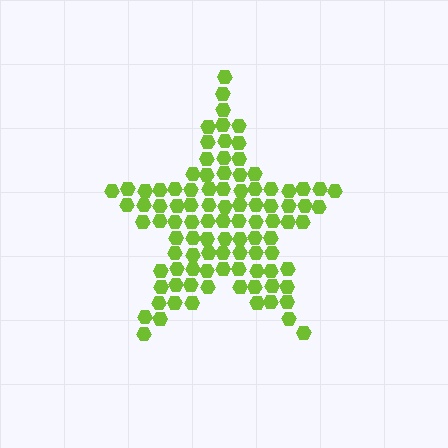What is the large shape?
The large shape is a star.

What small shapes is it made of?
It is made of small hexagons.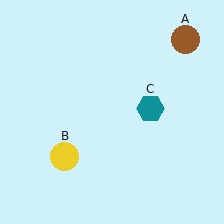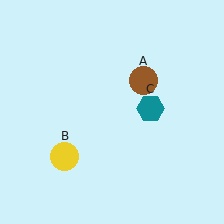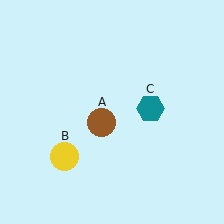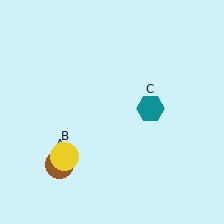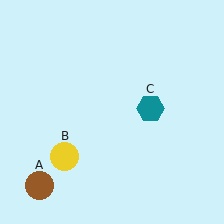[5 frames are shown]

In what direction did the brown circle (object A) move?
The brown circle (object A) moved down and to the left.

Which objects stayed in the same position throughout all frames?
Yellow circle (object B) and teal hexagon (object C) remained stationary.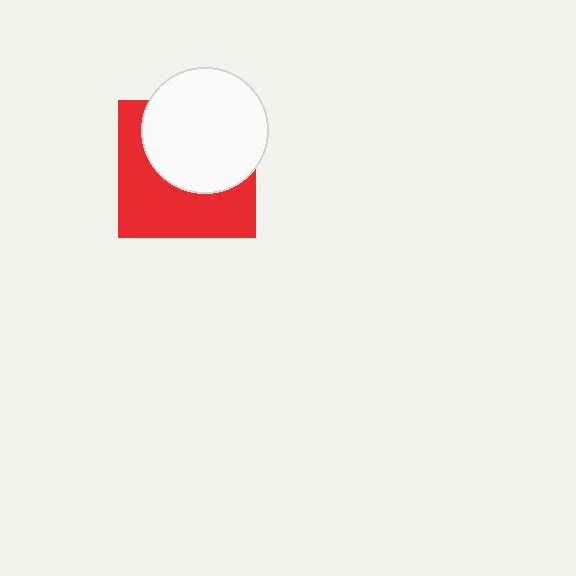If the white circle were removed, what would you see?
You would see the complete red square.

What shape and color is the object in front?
The object in front is a white circle.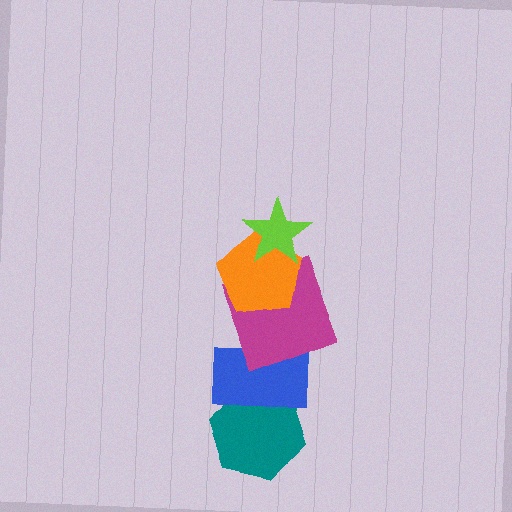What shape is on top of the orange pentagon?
The lime star is on top of the orange pentagon.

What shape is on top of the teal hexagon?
The blue rectangle is on top of the teal hexagon.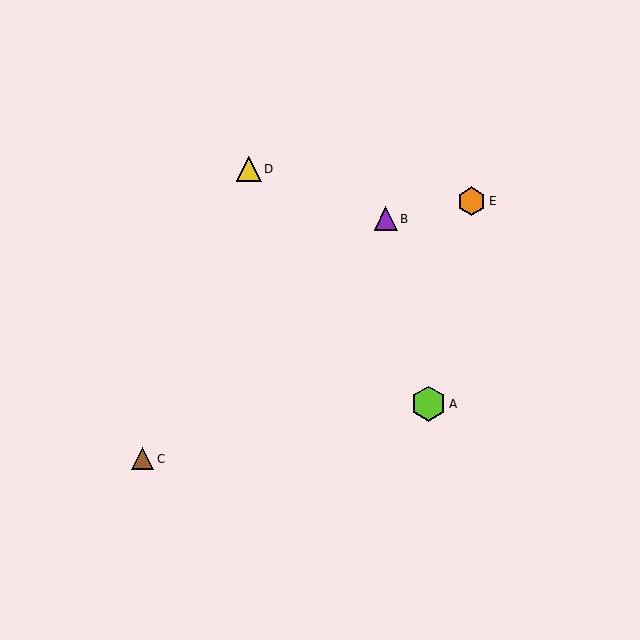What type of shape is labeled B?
Shape B is a purple triangle.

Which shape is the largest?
The lime hexagon (labeled A) is the largest.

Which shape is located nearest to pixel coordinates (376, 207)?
The purple triangle (labeled B) at (386, 219) is nearest to that location.